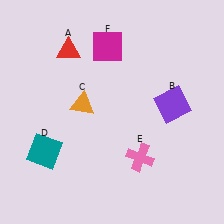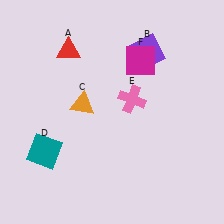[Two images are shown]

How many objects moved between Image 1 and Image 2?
3 objects moved between the two images.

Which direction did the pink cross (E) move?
The pink cross (E) moved up.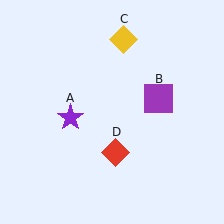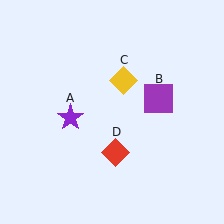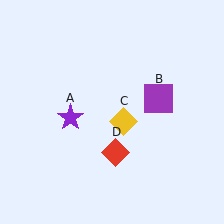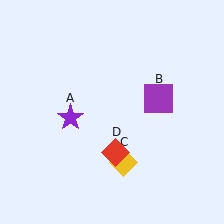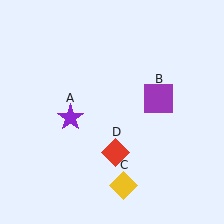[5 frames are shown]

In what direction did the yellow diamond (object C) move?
The yellow diamond (object C) moved down.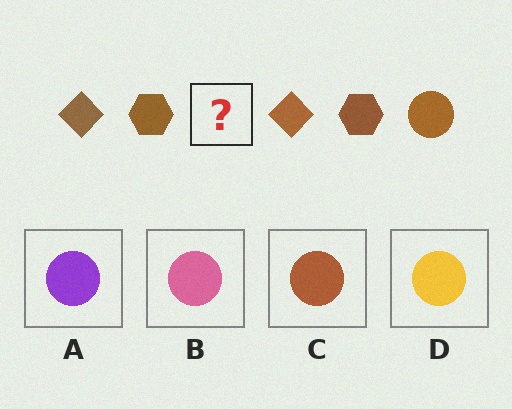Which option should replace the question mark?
Option C.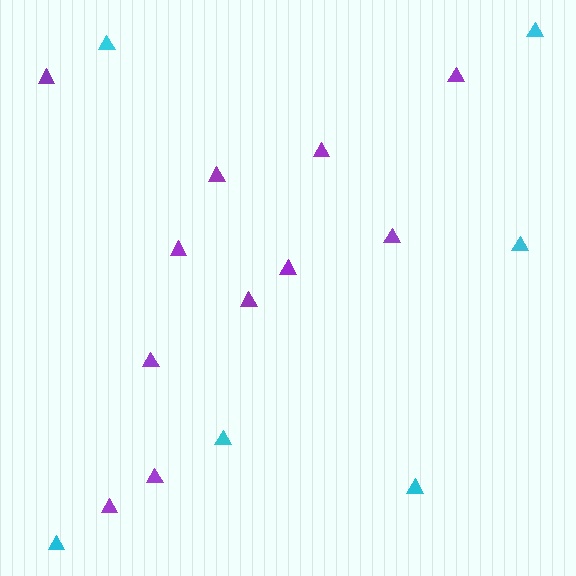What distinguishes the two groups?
There are 2 groups: one group of purple triangles (11) and one group of cyan triangles (6).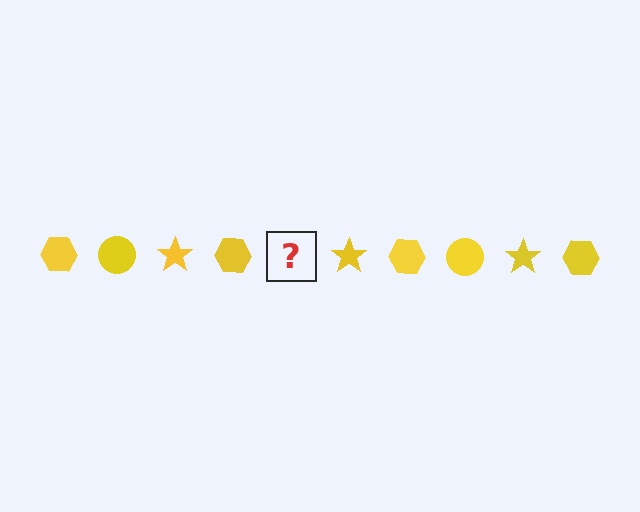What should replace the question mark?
The question mark should be replaced with a yellow circle.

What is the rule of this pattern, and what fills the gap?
The rule is that the pattern cycles through hexagon, circle, star shapes in yellow. The gap should be filled with a yellow circle.